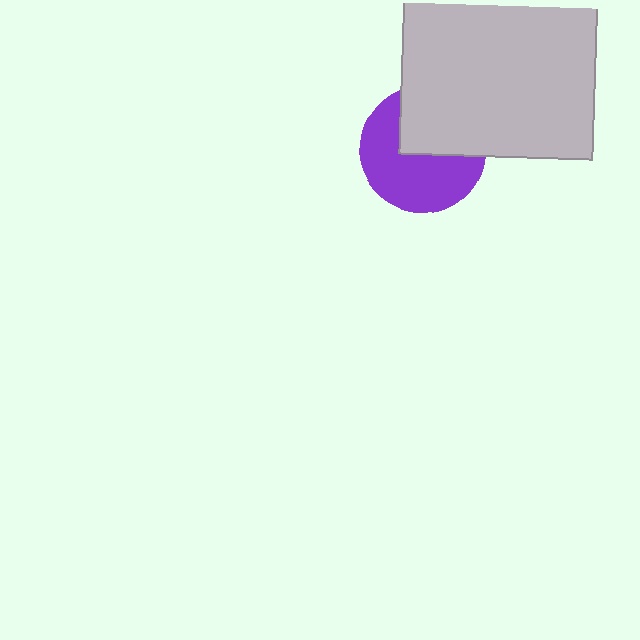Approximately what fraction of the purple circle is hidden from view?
Roughly 40% of the purple circle is hidden behind the light gray rectangle.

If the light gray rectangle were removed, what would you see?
You would see the complete purple circle.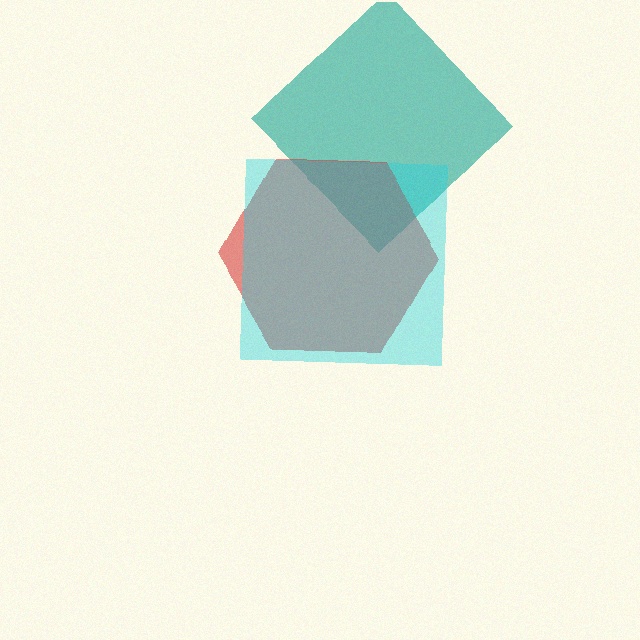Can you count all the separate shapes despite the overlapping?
Yes, there are 3 separate shapes.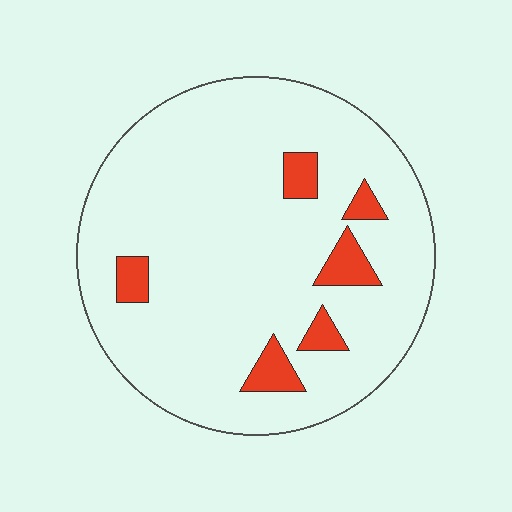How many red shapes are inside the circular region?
6.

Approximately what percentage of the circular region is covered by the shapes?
Approximately 10%.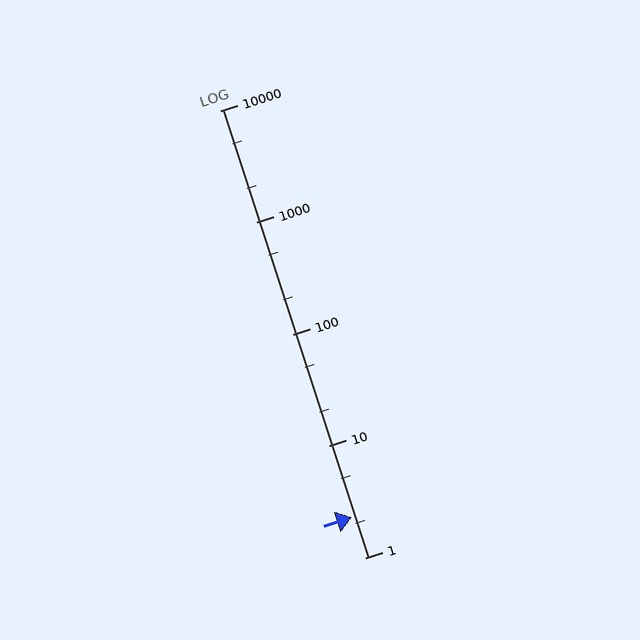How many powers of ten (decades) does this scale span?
The scale spans 4 decades, from 1 to 10000.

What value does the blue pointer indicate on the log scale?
The pointer indicates approximately 2.3.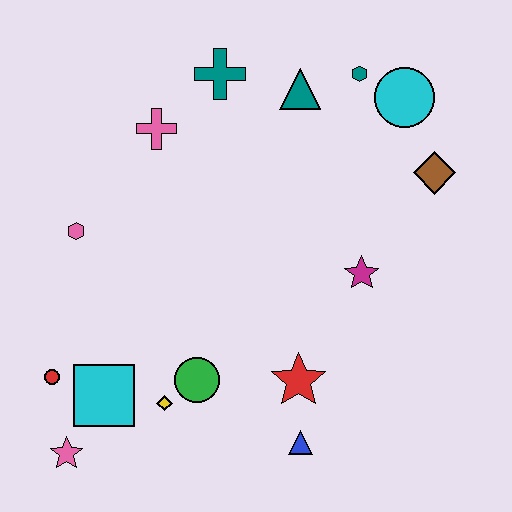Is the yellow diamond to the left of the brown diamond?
Yes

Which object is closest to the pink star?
The cyan square is closest to the pink star.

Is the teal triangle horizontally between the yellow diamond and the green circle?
No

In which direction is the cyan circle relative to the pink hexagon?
The cyan circle is to the right of the pink hexagon.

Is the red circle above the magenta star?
No